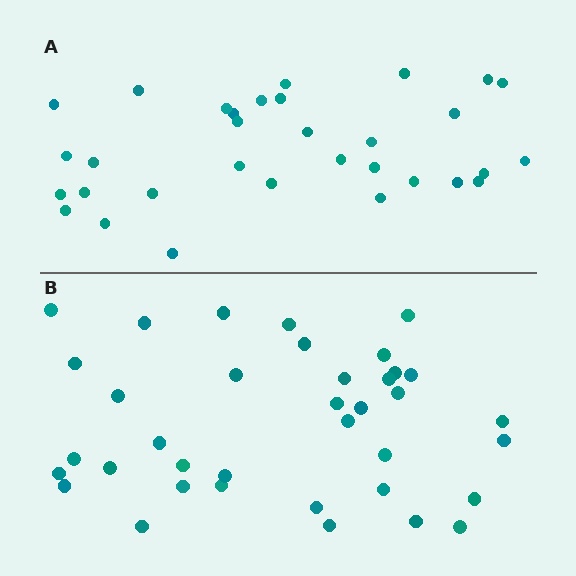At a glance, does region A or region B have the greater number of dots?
Region B (the bottom region) has more dots.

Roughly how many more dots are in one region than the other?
Region B has about 5 more dots than region A.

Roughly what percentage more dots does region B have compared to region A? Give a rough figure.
About 15% more.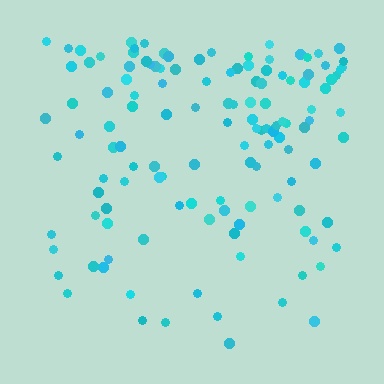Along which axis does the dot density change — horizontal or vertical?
Vertical.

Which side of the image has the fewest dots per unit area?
The bottom.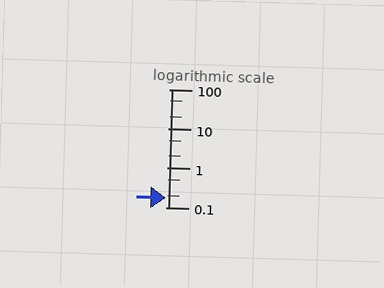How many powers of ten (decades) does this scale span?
The scale spans 3 decades, from 0.1 to 100.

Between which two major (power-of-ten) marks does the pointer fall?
The pointer is between 0.1 and 1.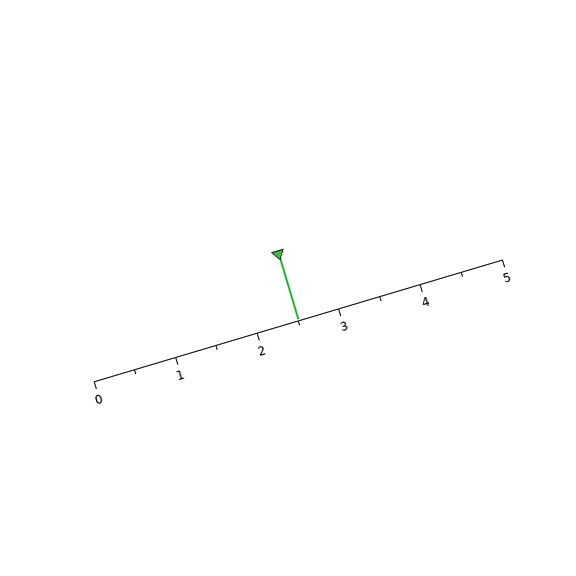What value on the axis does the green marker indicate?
The marker indicates approximately 2.5.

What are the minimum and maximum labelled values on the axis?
The axis runs from 0 to 5.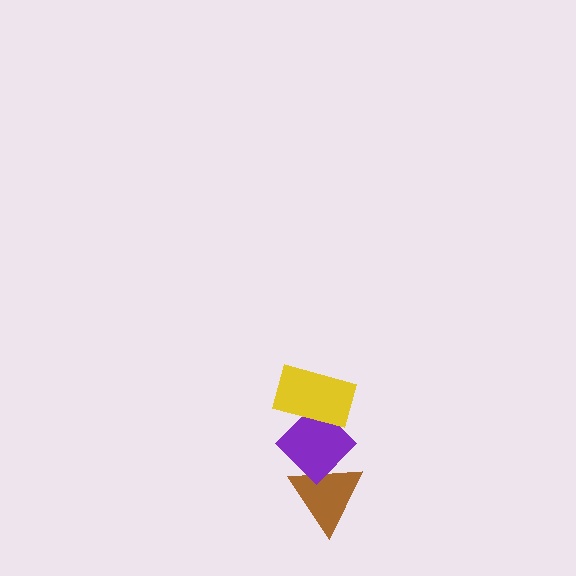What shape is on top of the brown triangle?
The purple diamond is on top of the brown triangle.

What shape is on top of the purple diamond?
The yellow rectangle is on top of the purple diamond.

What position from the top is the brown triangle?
The brown triangle is 3rd from the top.